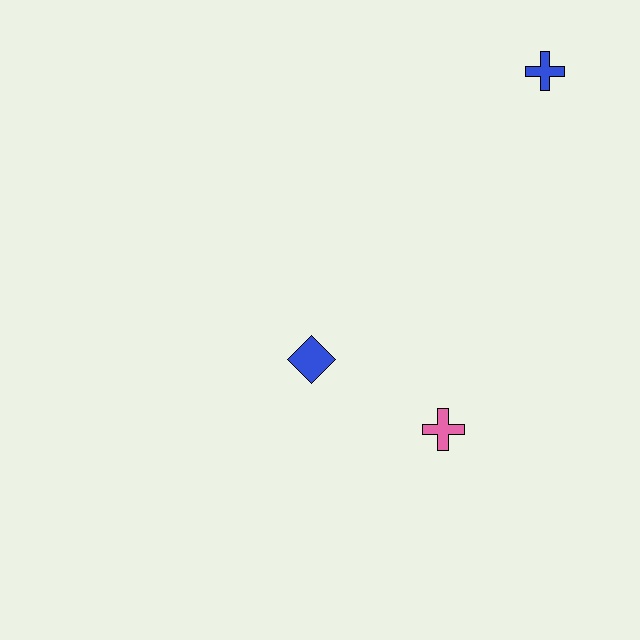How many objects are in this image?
There are 3 objects.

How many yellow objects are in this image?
There are no yellow objects.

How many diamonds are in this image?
There is 1 diamond.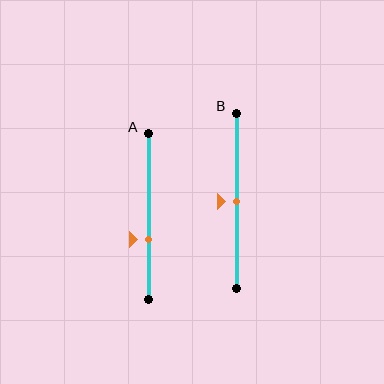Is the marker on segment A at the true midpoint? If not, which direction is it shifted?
No, the marker on segment A is shifted downward by about 14% of the segment length.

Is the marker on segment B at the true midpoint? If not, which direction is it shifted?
Yes, the marker on segment B is at the true midpoint.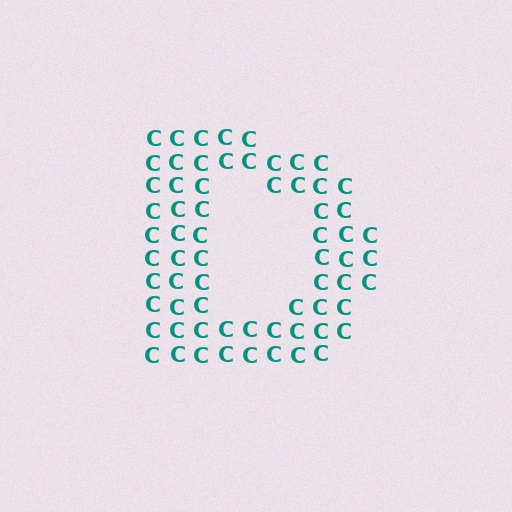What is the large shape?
The large shape is the letter D.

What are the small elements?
The small elements are letter C's.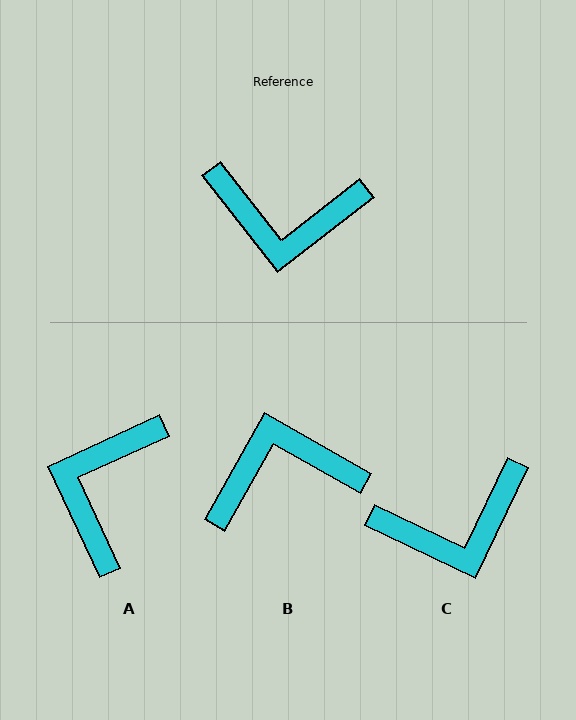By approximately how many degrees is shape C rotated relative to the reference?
Approximately 27 degrees counter-clockwise.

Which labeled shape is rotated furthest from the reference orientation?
B, about 157 degrees away.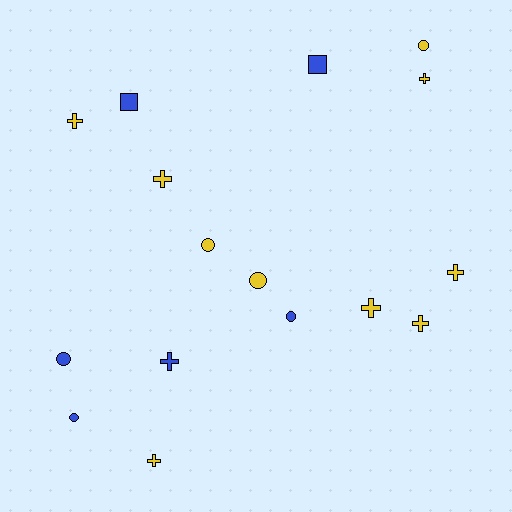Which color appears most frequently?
Yellow, with 10 objects.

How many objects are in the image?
There are 16 objects.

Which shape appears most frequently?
Cross, with 8 objects.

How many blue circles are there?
There are 3 blue circles.